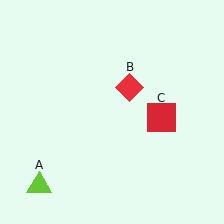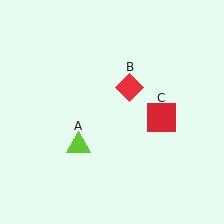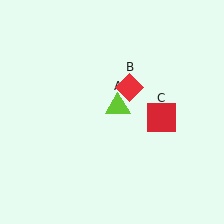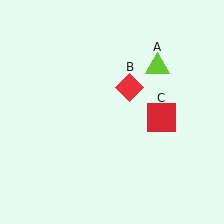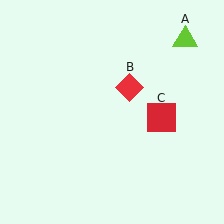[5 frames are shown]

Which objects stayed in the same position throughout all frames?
Red diamond (object B) and red square (object C) remained stationary.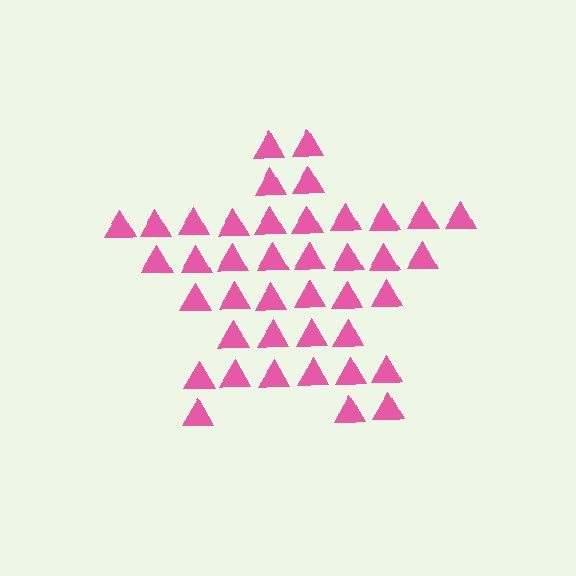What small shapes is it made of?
It is made of small triangles.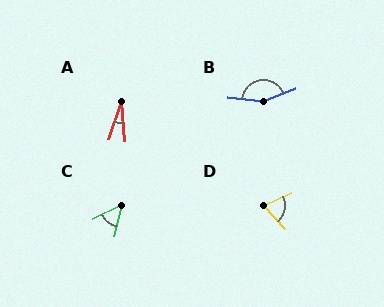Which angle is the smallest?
A, at approximately 24 degrees.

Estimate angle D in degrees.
Approximately 72 degrees.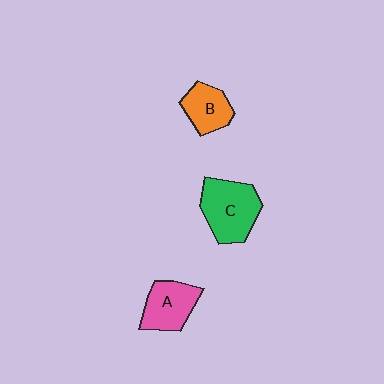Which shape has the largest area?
Shape C (green).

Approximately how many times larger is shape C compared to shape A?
Approximately 1.3 times.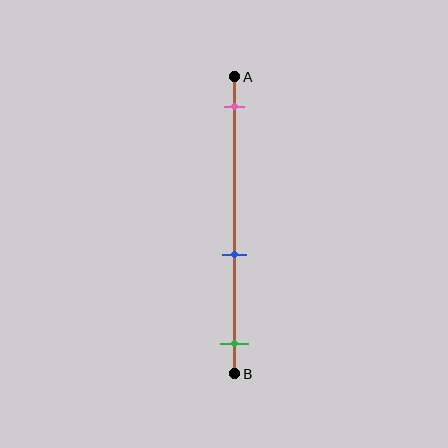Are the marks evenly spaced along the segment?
No, the marks are not evenly spaced.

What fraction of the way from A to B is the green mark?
The green mark is approximately 90% (0.9) of the way from A to B.